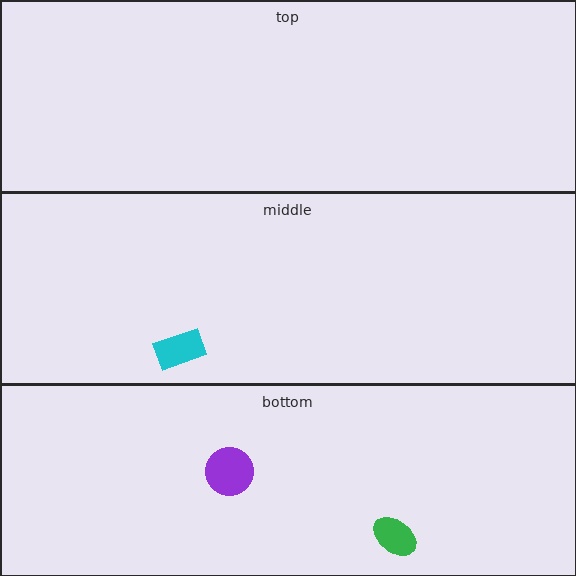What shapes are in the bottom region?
The purple circle, the green ellipse.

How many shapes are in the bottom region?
2.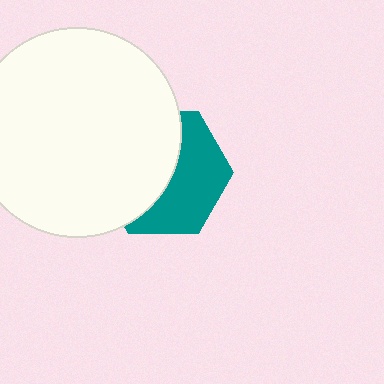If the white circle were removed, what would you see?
You would see the complete teal hexagon.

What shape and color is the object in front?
The object in front is a white circle.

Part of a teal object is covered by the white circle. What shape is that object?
It is a hexagon.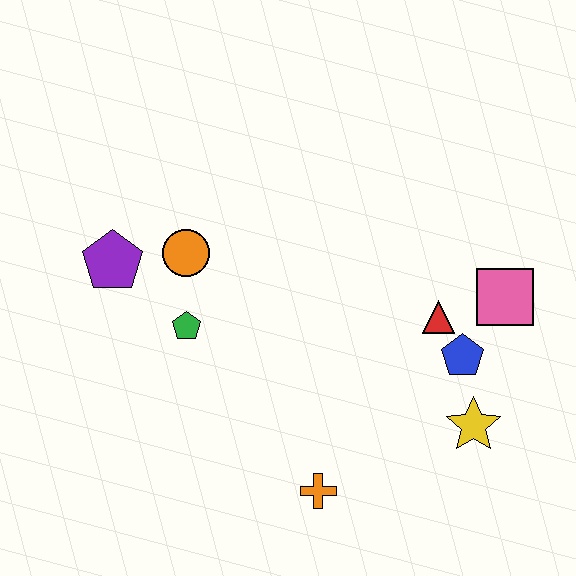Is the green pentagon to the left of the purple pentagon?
No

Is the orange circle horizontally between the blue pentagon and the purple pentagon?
Yes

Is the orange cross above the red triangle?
No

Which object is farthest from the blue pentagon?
The purple pentagon is farthest from the blue pentagon.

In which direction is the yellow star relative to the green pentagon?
The yellow star is to the right of the green pentagon.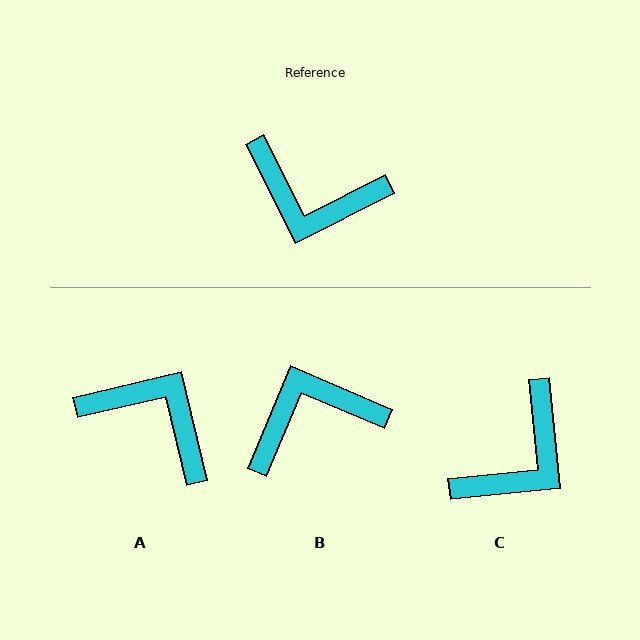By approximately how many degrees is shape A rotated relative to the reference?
Approximately 166 degrees counter-clockwise.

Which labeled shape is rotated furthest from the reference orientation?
A, about 166 degrees away.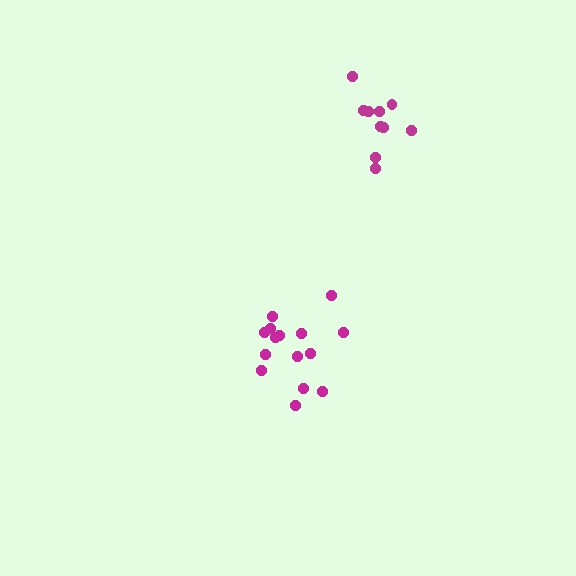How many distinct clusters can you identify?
There are 2 distinct clusters.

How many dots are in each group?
Group 1: 10 dots, Group 2: 15 dots (25 total).